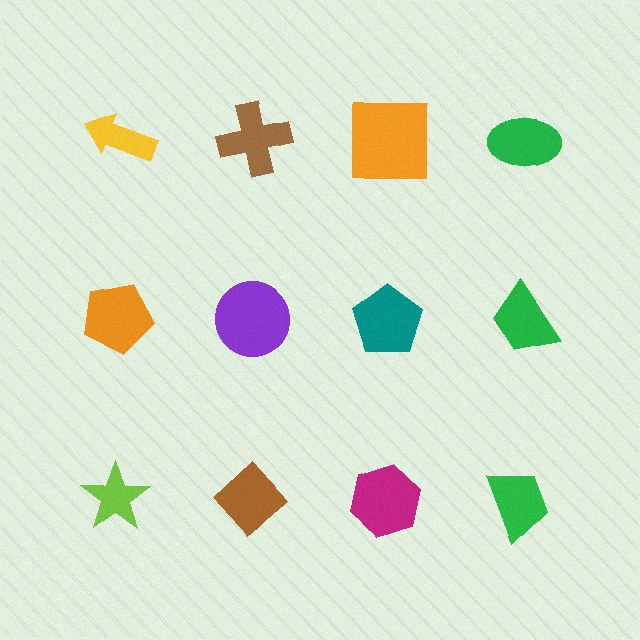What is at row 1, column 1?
A yellow arrow.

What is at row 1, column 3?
An orange square.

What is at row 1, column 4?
A green ellipse.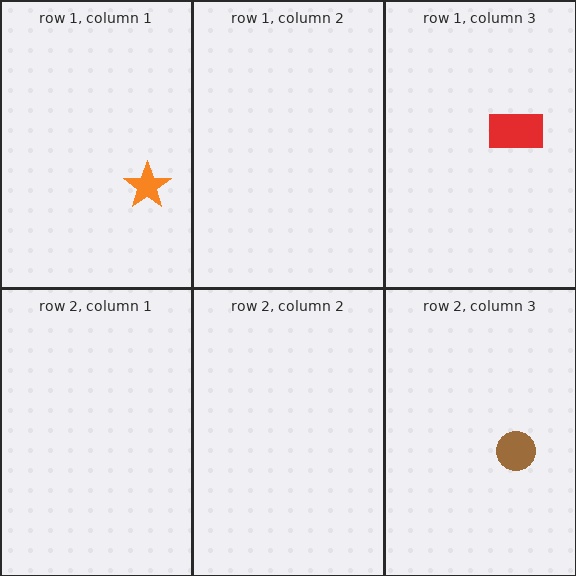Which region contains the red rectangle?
The row 1, column 3 region.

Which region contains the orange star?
The row 1, column 1 region.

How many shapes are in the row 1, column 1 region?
1.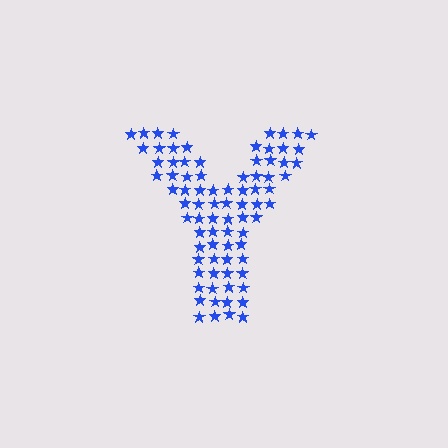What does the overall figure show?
The overall figure shows the letter Y.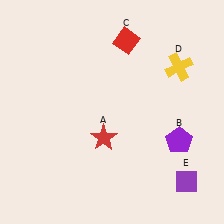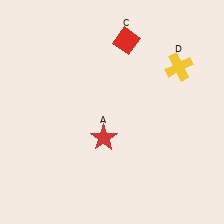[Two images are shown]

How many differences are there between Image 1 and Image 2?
There are 2 differences between the two images.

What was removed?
The purple pentagon (B), the purple diamond (E) were removed in Image 2.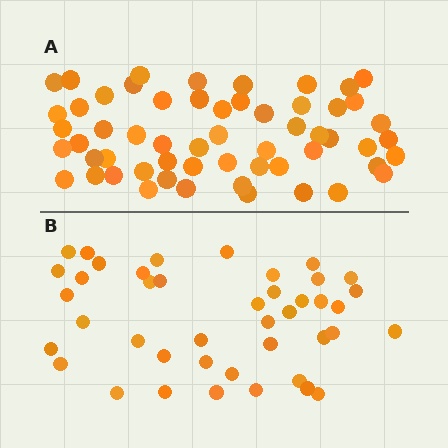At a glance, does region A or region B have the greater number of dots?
Region A (the top region) has more dots.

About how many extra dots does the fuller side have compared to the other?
Region A has approximately 15 more dots than region B.